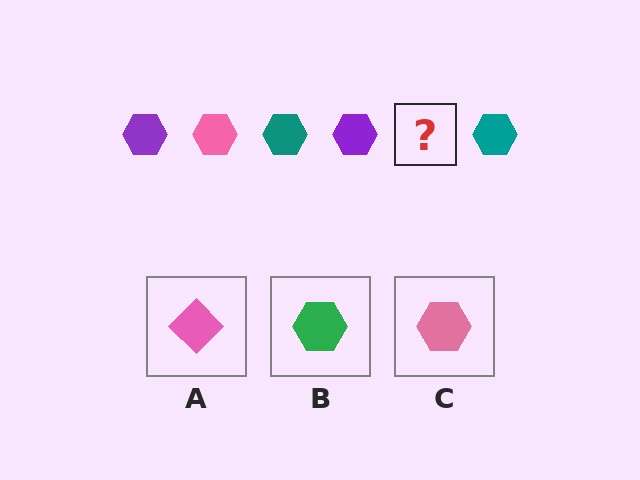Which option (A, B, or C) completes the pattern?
C.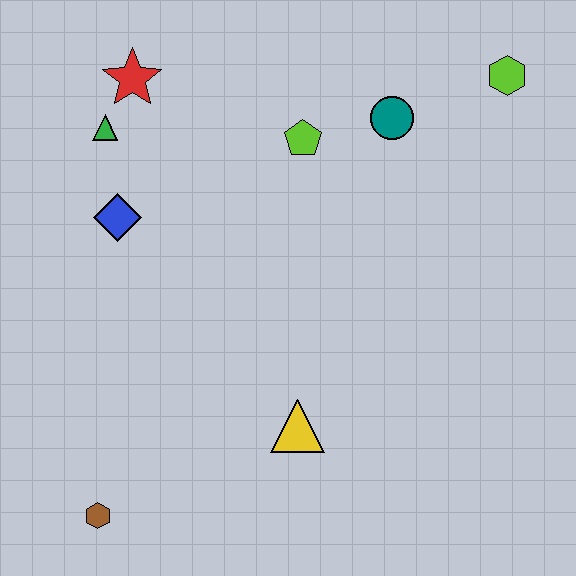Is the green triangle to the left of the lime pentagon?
Yes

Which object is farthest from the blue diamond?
The lime hexagon is farthest from the blue diamond.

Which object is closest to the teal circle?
The lime pentagon is closest to the teal circle.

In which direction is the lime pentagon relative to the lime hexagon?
The lime pentagon is to the left of the lime hexagon.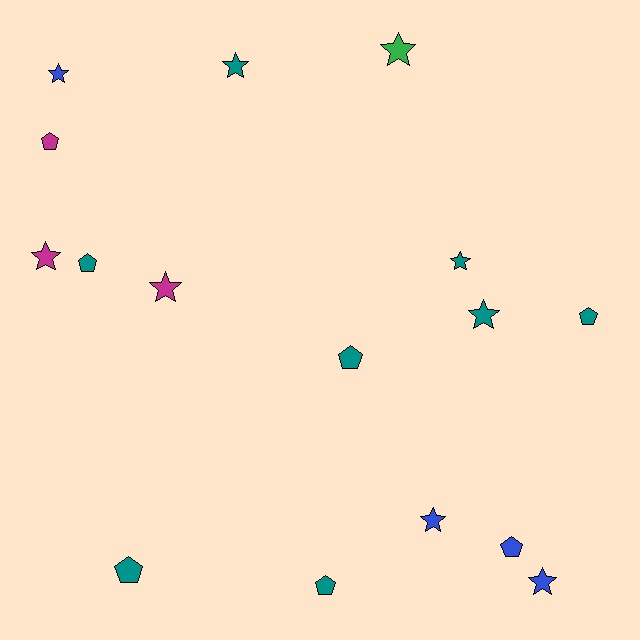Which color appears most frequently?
Teal, with 8 objects.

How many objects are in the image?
There are 16 objects.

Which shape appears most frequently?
Star, with 9 objects.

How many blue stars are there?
There are 3 blue stars.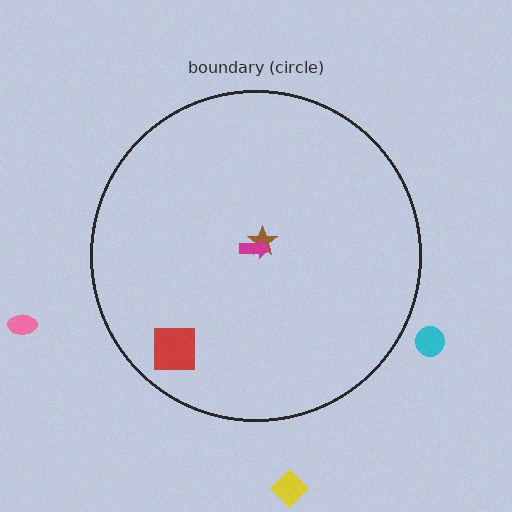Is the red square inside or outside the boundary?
Inside.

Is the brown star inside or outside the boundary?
Inside.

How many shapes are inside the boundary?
3 inside, 3 outside.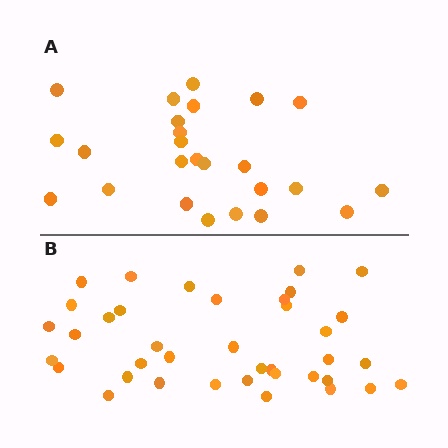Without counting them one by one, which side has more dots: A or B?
Region B (the bottom region) has more dots.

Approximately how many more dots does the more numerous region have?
Region B has approximately 15 more dots than region A.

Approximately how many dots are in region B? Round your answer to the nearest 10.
About 40 dots. (The exact count is 38, which rounds to 40.)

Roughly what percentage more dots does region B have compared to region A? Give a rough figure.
About 50% more.